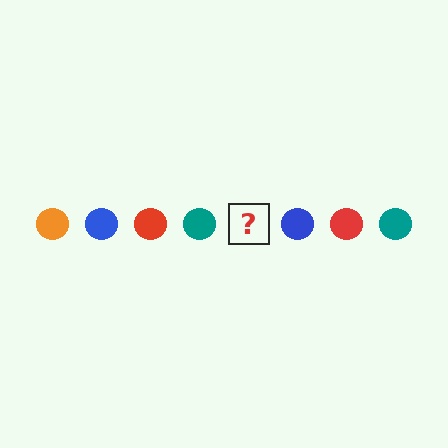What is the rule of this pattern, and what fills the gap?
The rule is that the pattern cycles through orange, blue, red, teal circles. The gap should be filled with an orange circle.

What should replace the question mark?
The question mark should be replaced with an orange circle.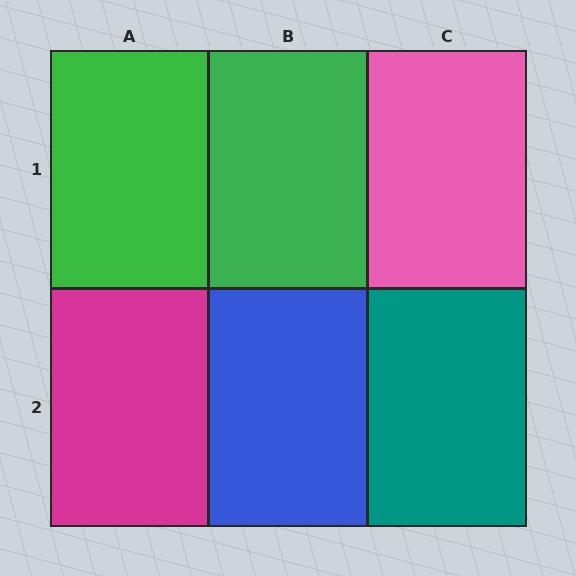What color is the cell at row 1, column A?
Green.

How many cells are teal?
1 cell is teal.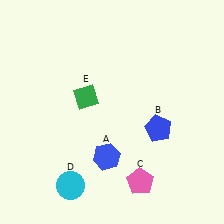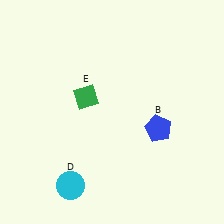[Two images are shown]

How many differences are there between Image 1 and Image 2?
There are 2 differences between the two images.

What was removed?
The blue hexagon (A), the pink pentagon (C) were removed in Image 2.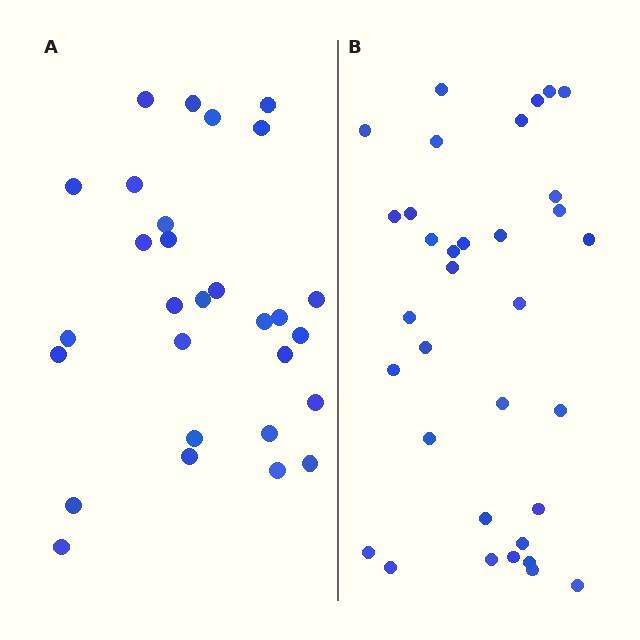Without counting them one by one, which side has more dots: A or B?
Region B (the right region) has more dots.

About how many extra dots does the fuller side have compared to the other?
Region B has about 5 more dots than region A.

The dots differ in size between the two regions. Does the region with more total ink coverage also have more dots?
No. Region A has more total ink coverage because its dots are larger, but region B actually contains more individual dots. Total area can be misleading — the number of items is what matters here.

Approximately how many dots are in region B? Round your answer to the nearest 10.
About 30 dots. (The exact count is 34, which rounds to 30.)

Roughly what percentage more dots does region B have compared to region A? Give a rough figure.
About 15% more.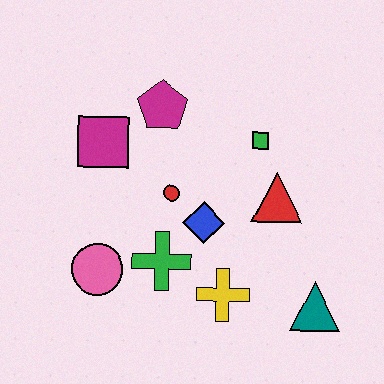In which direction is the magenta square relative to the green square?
The magenta square is to the left of the green square.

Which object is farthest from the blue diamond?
The teal triangle is farthest from the blue diamond.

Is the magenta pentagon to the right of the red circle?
No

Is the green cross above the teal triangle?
Yes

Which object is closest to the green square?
The red triangle is closest to the green square.